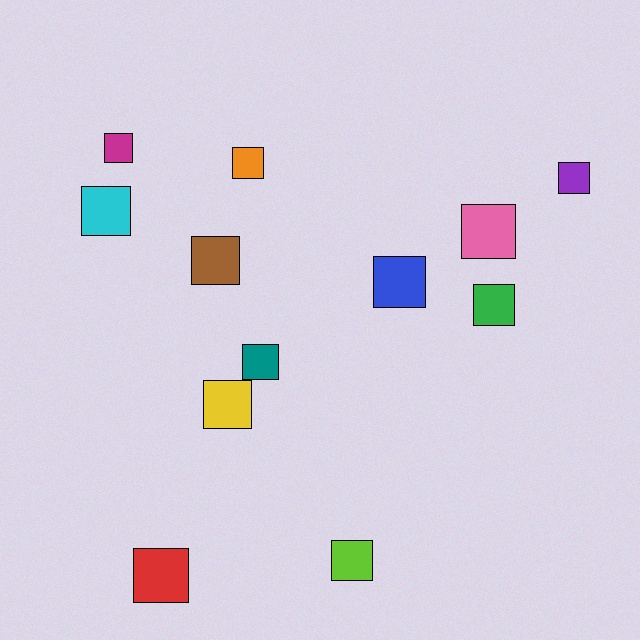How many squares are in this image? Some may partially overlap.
There are 12 squares.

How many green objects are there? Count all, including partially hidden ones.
There is 1 green object.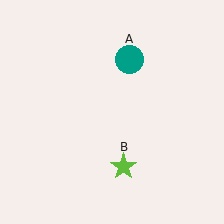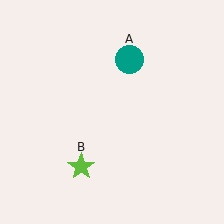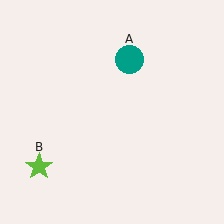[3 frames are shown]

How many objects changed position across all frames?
1 object changed position: lime star (object B).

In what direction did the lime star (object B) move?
The lime star (object B) moved left.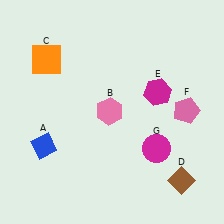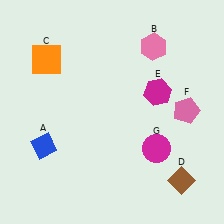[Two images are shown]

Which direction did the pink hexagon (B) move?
The pink hexagon (B) moved up.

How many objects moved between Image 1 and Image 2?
1 object moved between the two images.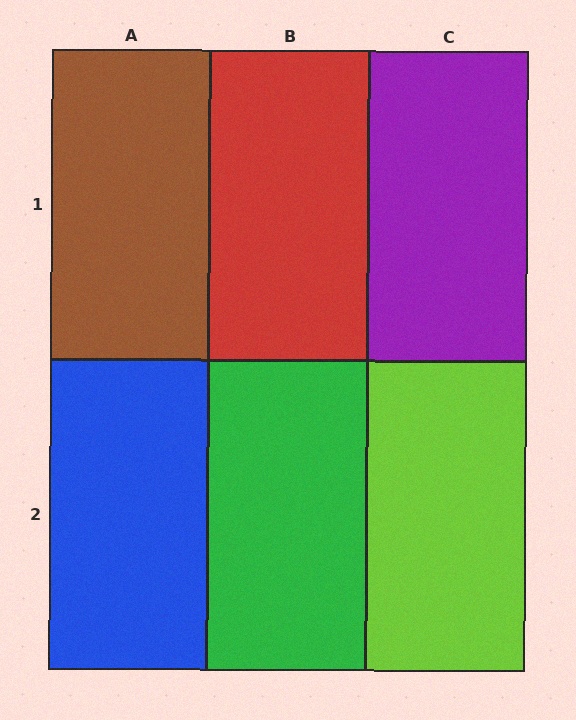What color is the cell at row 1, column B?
Red.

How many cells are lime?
1 cell is lime.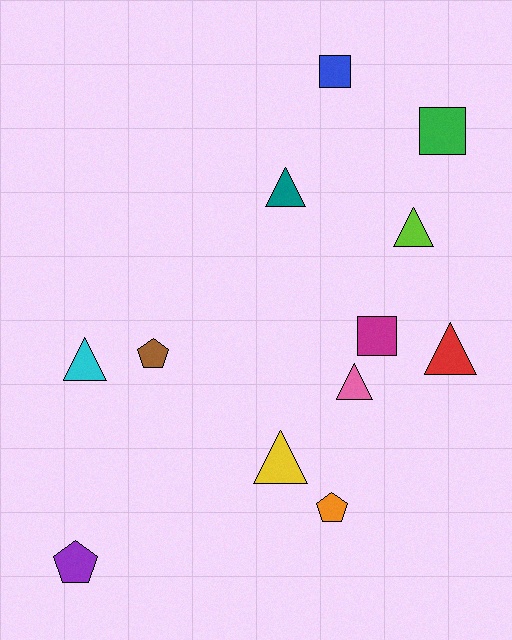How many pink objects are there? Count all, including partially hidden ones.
There is 1 pink object.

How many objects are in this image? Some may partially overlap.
There are 12 objects.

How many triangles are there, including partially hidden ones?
There are 6 triangles.